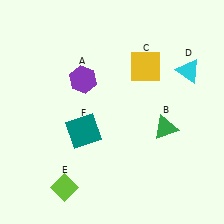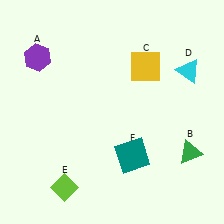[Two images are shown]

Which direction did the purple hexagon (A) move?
The purple hexagon (A) moved left.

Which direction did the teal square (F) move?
The teal square (F) moved right.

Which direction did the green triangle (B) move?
The green triangle (B) moved down.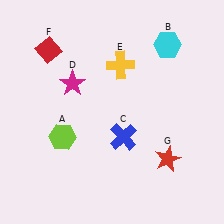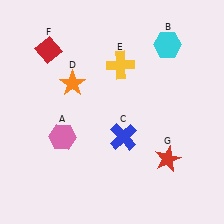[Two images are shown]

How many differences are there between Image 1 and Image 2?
There are 2 differences between the two images.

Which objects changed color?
A changed from lime to pink. D changed from magenta to orange.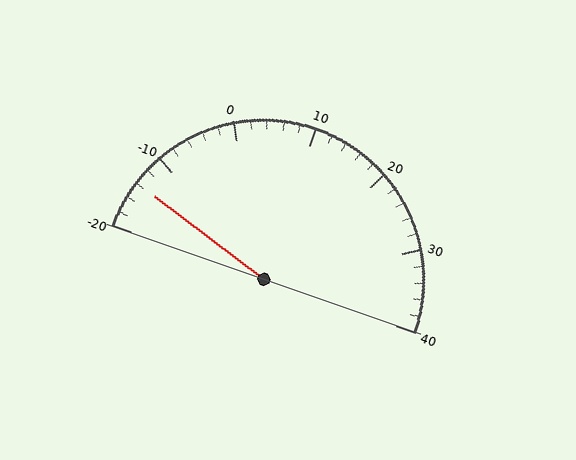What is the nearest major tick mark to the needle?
The nearest major tick mark is -10.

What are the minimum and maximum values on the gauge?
The gauge ranges from -20 to 40.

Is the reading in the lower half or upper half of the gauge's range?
The reading is in the lower half of the range (-20 to 40).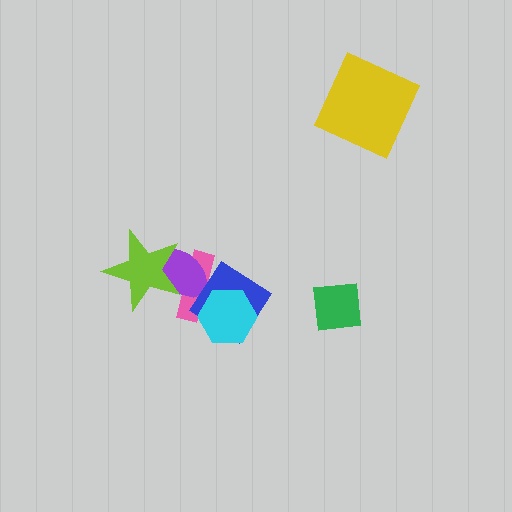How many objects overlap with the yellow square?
0 objects overlap with the yellow square.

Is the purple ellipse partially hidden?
Yes, it is partially covered by another shape.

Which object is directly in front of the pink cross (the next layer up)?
The purple ellipse is directly in front of the pink cross.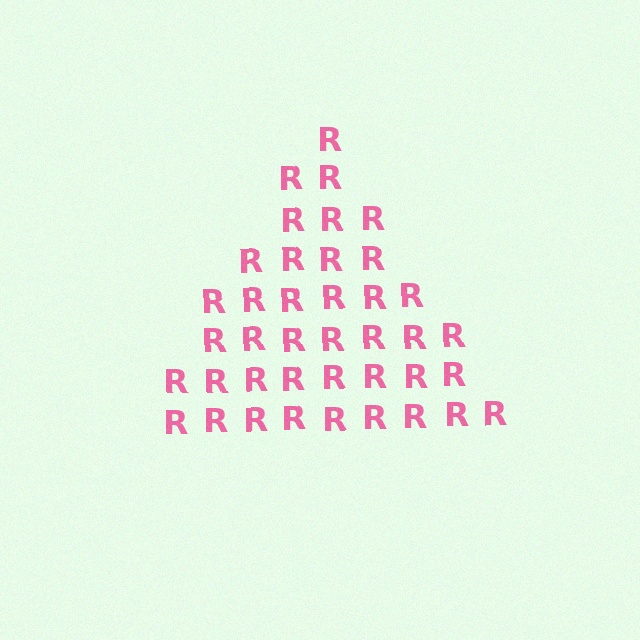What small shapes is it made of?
It is made of small letter R's.